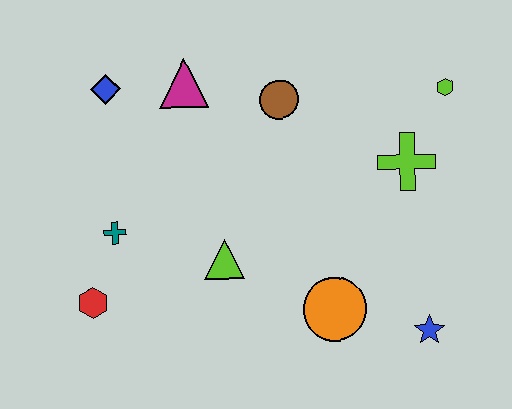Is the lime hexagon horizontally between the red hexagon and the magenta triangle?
No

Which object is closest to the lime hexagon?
The lime cross is closest to the lime hexagon.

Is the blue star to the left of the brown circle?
No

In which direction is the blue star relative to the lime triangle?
The blue star is to the right of the lime triangle.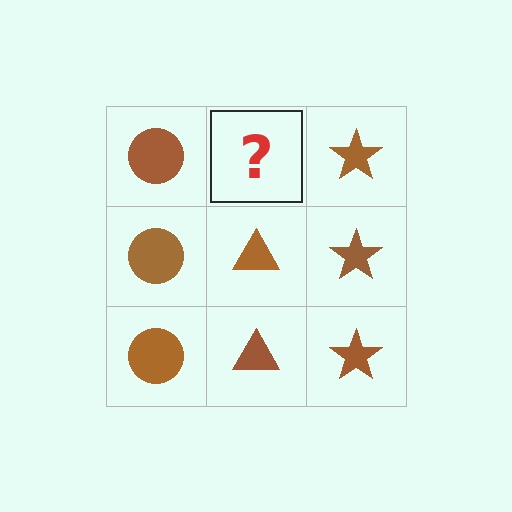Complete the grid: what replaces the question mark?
The question mark should be replaced with a brown triangle.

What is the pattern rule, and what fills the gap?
The rule is that each column has a consistent shape. The gap should be filled with a brown triangle.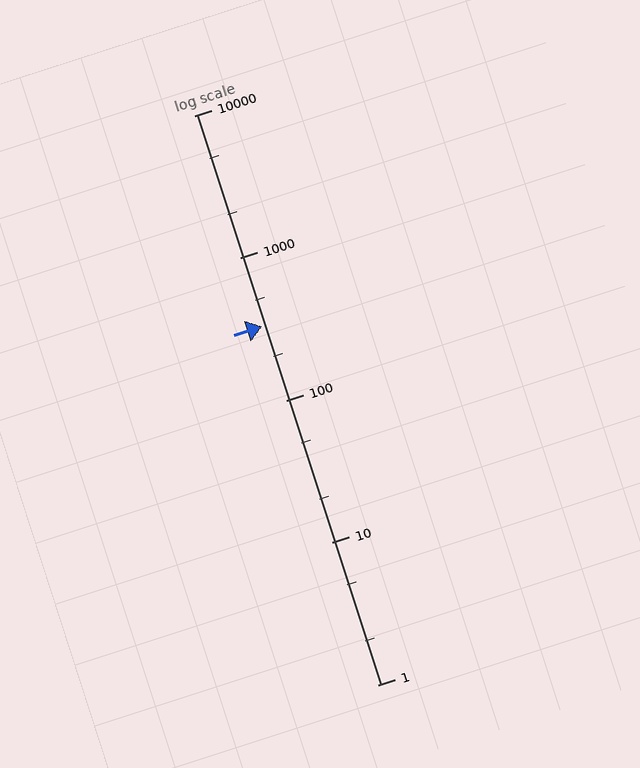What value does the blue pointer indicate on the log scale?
The pointer indicates approximately 330.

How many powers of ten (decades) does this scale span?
The scale spans 4 decades, from 1 to 10000.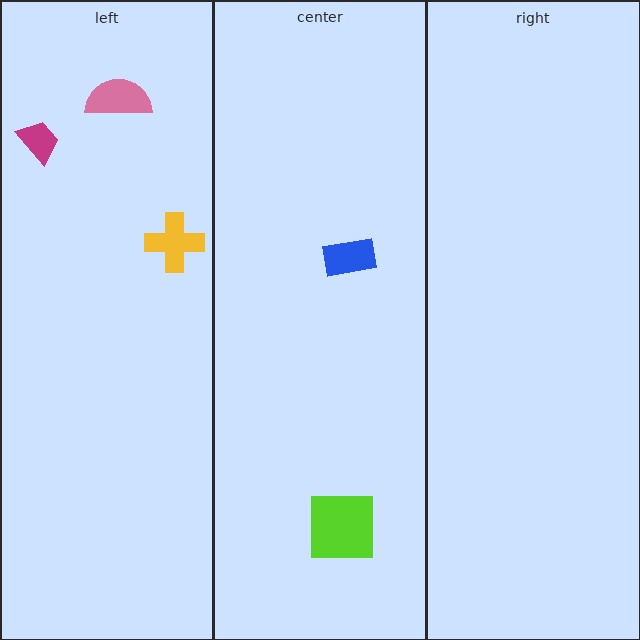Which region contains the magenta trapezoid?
The left region.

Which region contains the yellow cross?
The left region.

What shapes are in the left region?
The magenta trapezoid, the pink semicircle, the yellow cross.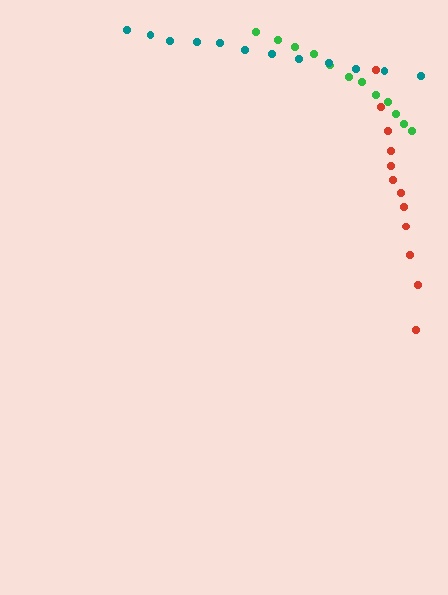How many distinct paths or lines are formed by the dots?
There are 3 distinct paths.